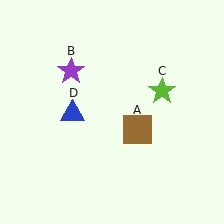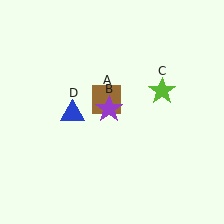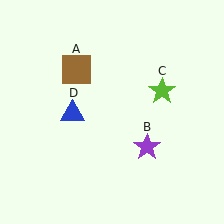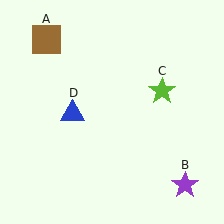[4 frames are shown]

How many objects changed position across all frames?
2 objects changed position: brown square (object A), purple star (object B).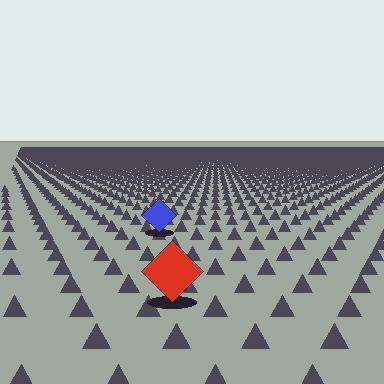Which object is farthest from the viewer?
The blue diamond is farthest from the viewer. It appears smaller and the ground texture around it is denser.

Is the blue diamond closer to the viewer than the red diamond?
No. The red diamond is closer — you can tell from the texture gradient: the ground texture is coarser near it.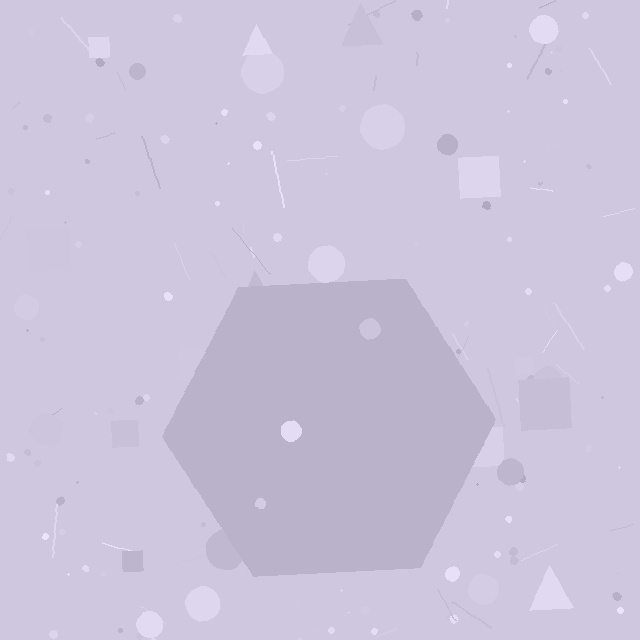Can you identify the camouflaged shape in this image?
The camouflaged shape is a hexagon.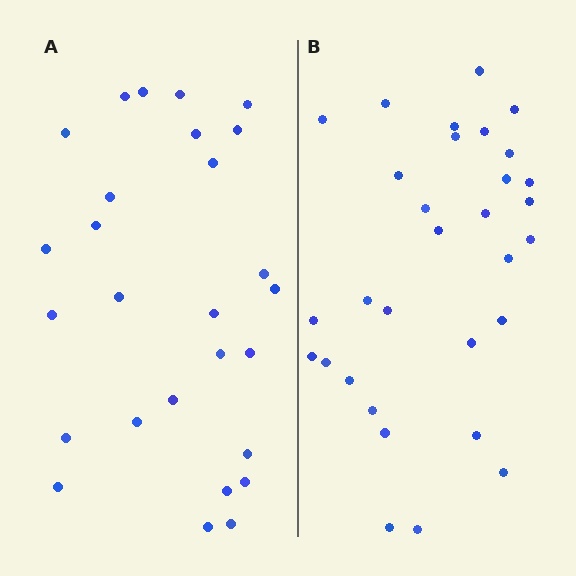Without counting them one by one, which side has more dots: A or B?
Region B (the right region) has more dots.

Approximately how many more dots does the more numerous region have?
Region B has about 4 more dots than region A.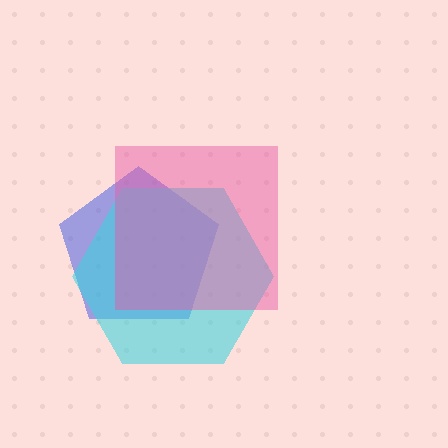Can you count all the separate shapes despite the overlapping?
Yes, there are 3 separate shapes.